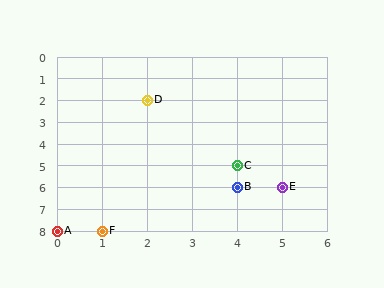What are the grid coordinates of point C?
Point C is at grid coordinates (4, 5).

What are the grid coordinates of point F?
Point F is at grid coordinates (1, 8).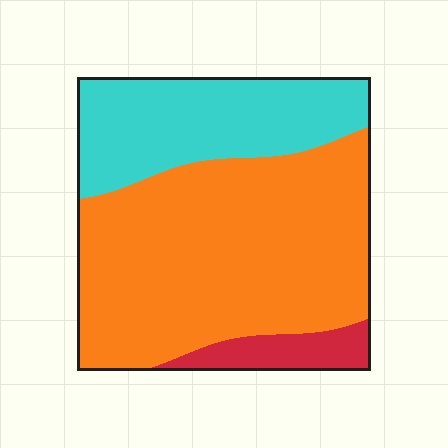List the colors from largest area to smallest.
From largest to smallest: orange, cyan, red.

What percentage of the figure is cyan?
Cyan covers about 30% of the figure.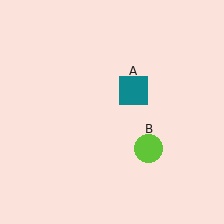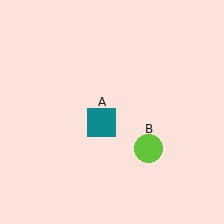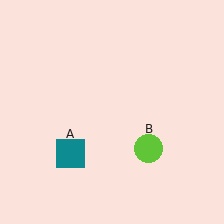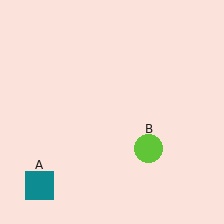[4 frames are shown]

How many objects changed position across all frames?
1 object changed position: teal square (object A).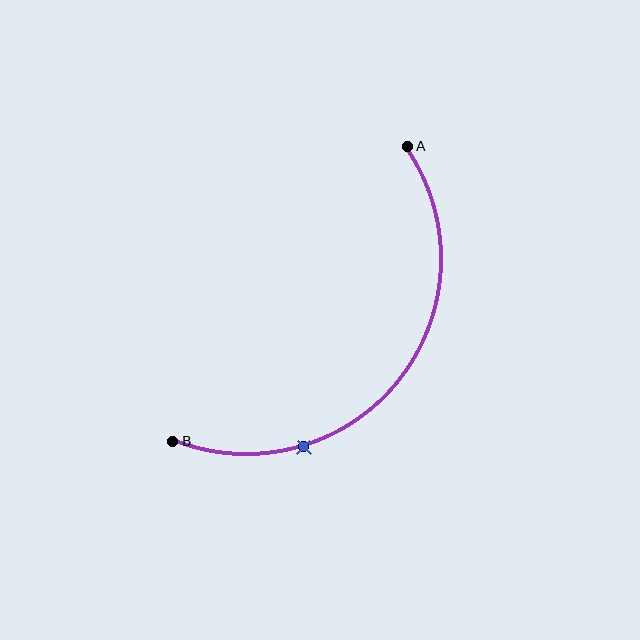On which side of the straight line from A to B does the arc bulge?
The arc bulges below and to the right of the straight line connecting A and B.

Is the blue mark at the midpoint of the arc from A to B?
No. The blue mark lies on the arc but is closer to endpoint B. The arc midpoint would be at the point on the curve equidistant along the arc from both A and B.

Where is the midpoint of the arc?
The arc midpoint is the point on the curve farthest from the straight line joining A and B. It sits below and to the right of that line.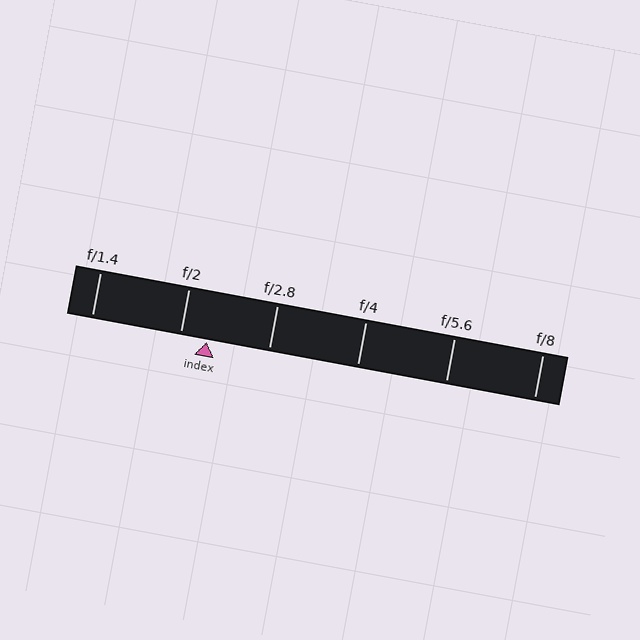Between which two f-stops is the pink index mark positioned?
The index mark is between f/2 and f/2.8.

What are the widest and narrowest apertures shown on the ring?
The widest aperture shown is f/1.4 and the narrowest is f/8.